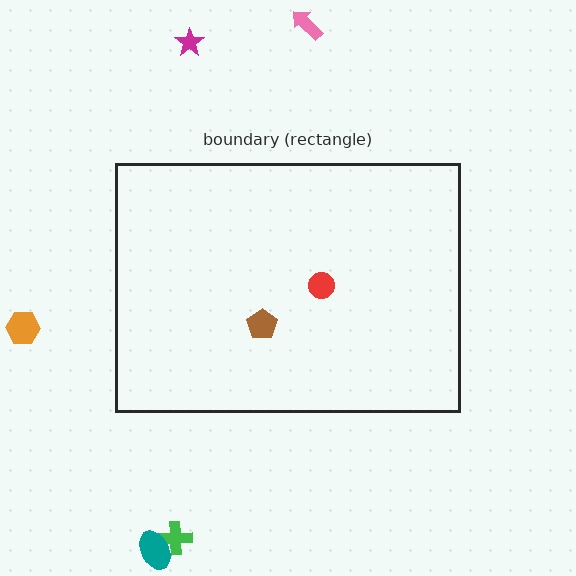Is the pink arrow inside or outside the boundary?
Outside.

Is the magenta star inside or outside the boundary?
Outside.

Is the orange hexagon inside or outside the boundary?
Outside.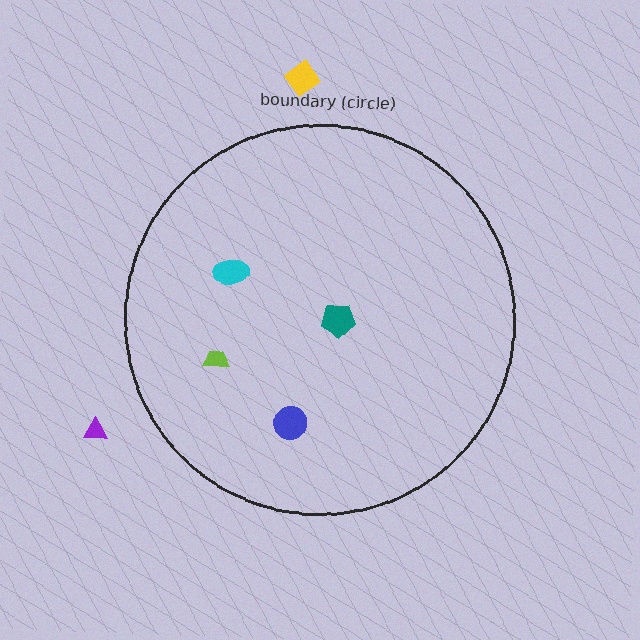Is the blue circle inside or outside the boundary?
Inside.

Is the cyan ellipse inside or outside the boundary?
Inside.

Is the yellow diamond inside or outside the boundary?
Outside.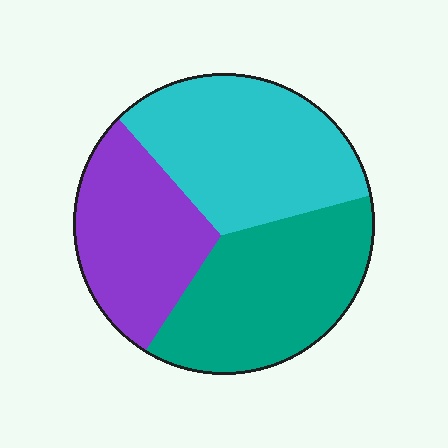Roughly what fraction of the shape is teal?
Teal takes up about one third (1/3) of the shape.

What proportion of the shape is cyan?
Cyan takes up about three eighths (3/8) of the shape.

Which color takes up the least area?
Purple, at roughly 30%.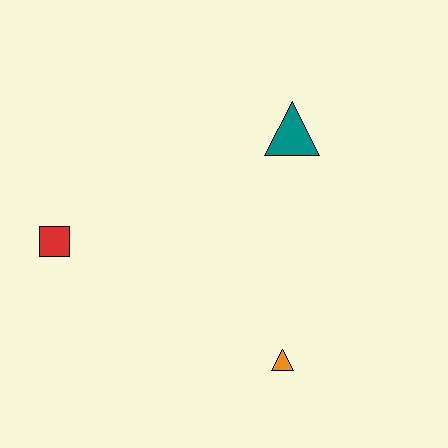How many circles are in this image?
There are no circles.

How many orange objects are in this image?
There is 1 orange object.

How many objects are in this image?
There are 3 objects.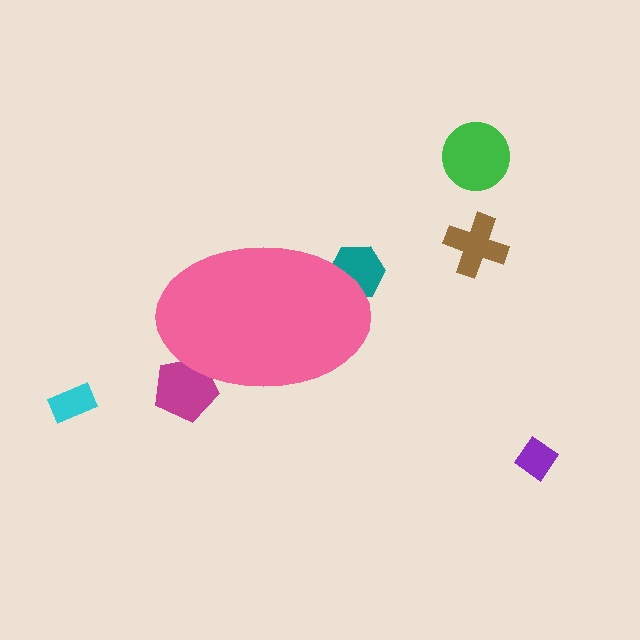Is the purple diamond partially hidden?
No, the purple diamond is fully visible.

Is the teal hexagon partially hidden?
Yes, the teal hexagon is partially hidden behind the pink ellipse.